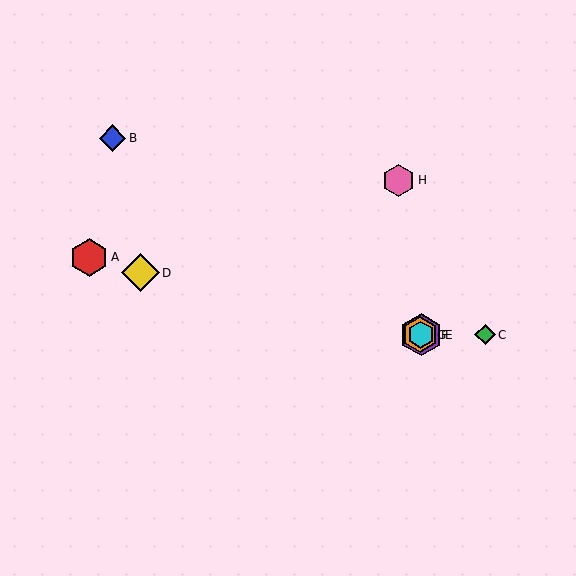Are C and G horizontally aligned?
Yes, both are at y≈335.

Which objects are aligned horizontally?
Objects C, E, F, G are aligned horizontally.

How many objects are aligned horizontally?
4 objects (C, E, F, G) are aligned horizontally.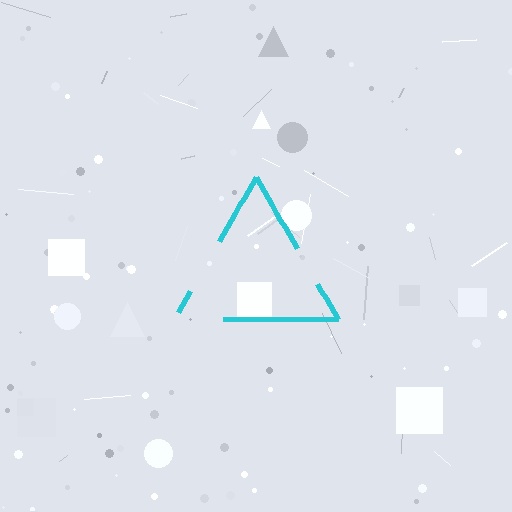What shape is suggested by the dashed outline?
The dashed outline suggests a triangle.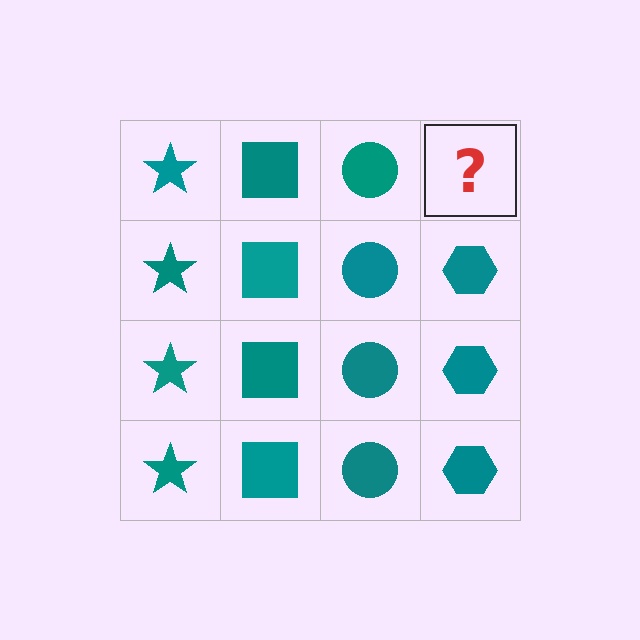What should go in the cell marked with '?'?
The missing cell should contain a teal hexagon.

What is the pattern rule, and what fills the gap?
The rule is that each column has a consistent shape. The gap should be filled with a teal hexagon.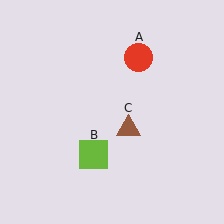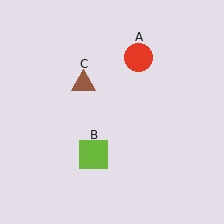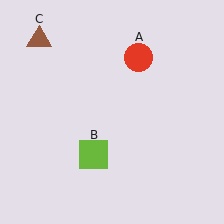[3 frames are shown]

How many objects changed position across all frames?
1 object changed position: brown triangle (object C).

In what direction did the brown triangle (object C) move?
The brown triangle (object C) moved up and to the left.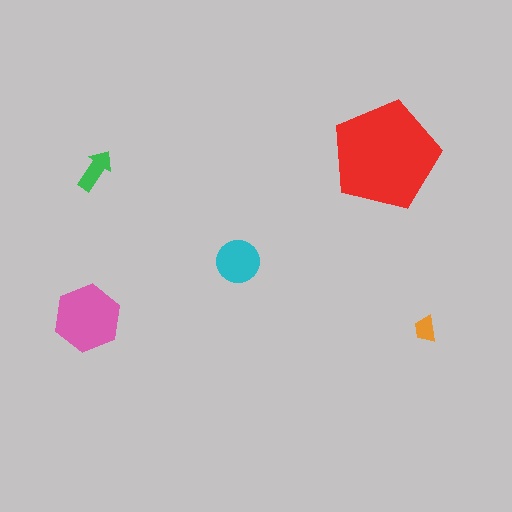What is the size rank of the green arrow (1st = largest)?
4th.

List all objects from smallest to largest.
The orange trapezoid, the green arrow, the cyan circle, the pink hexagon, the red pentagon.